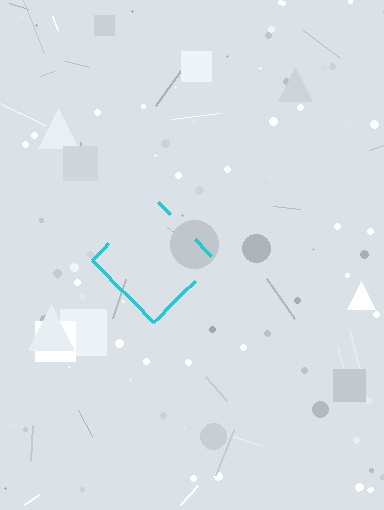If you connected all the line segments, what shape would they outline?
They would outline a diamond.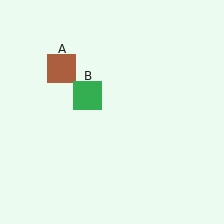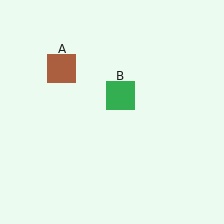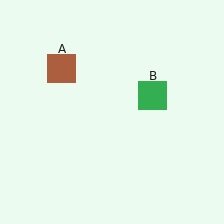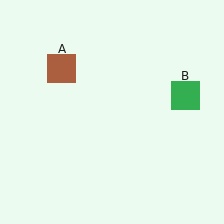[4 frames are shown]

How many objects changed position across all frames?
1 object changed position: green square (object B).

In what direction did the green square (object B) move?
The green square (object B) moved right.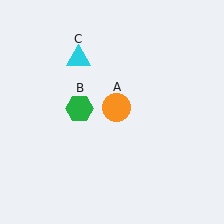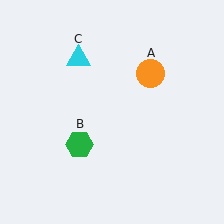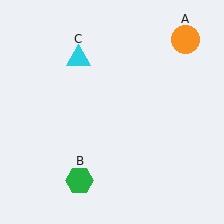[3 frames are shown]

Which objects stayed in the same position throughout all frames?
Cyan triangle (object C) remained stationary.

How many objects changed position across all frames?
2 objects changed position: orange circle (object A), green hexagon (object B).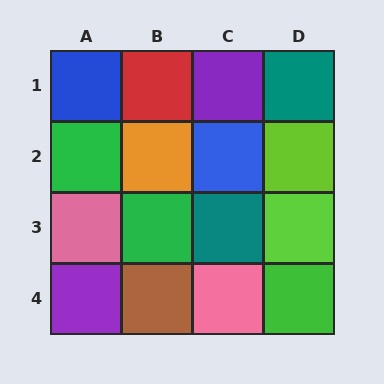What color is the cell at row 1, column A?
Blue.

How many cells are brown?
1 cell is brown.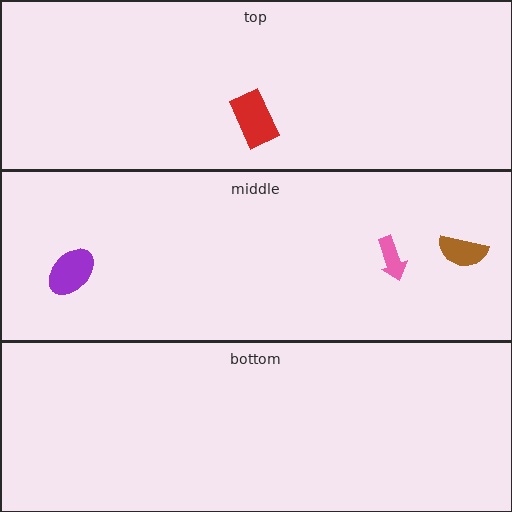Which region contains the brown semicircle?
The middle region.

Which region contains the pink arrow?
The middle region.